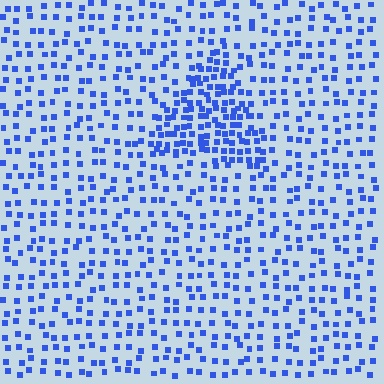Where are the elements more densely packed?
The elements are more densely packed inside the triangle boundary.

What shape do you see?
I see a triangle.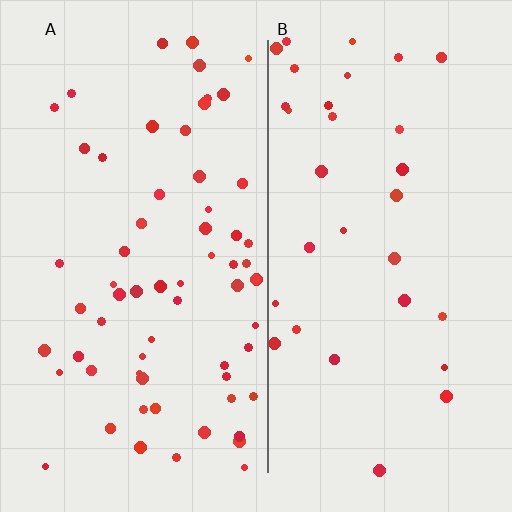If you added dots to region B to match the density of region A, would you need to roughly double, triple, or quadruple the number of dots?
Approximately double.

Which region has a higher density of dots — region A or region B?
A (the left).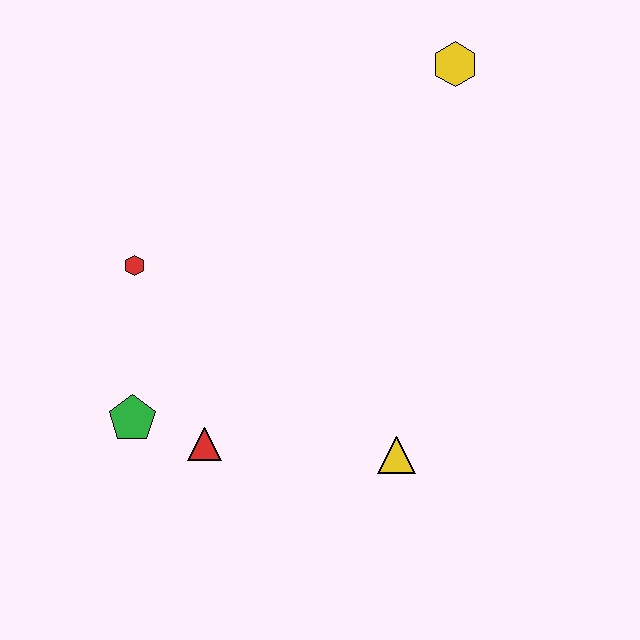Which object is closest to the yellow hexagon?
The red hexagon is closest to the yellow hexagon.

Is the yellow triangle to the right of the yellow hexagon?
No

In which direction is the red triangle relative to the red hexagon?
The red triangle is below the red hexagon.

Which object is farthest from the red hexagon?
The yellow hexagon is farthest from the red hexagon.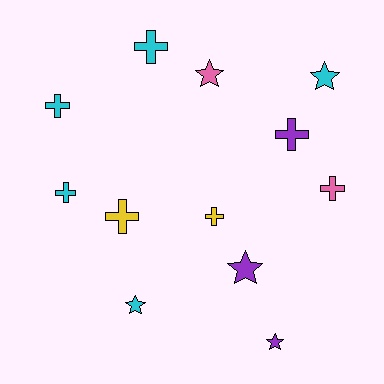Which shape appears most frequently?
Cross, with 7 objects.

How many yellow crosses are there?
There are 2 yellow crosses.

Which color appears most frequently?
Cyan, with 5 objects.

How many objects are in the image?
There are 12 objects.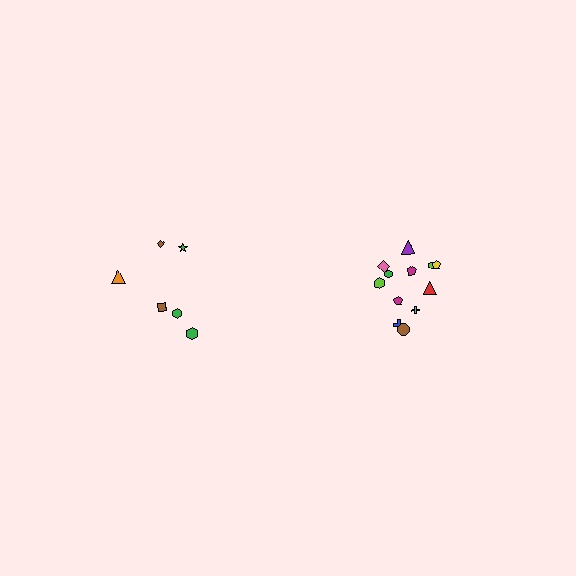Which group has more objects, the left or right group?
The right group.